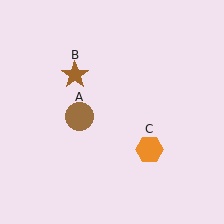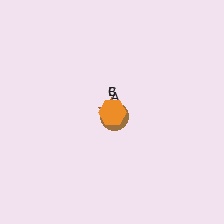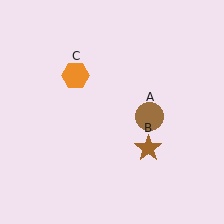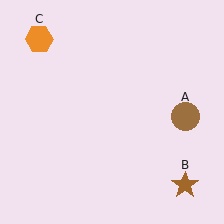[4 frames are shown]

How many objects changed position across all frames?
3 objects changed position: brown circle (object A), brown star (object B), orange hexagon (object C).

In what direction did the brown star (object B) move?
The brown star (object B) moved down and to the right.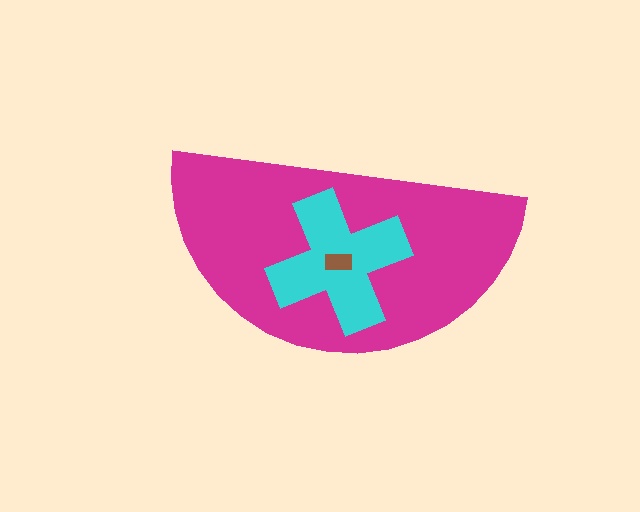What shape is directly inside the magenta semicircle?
The cyan cross.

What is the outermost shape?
The magenta semicircle.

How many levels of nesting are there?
3.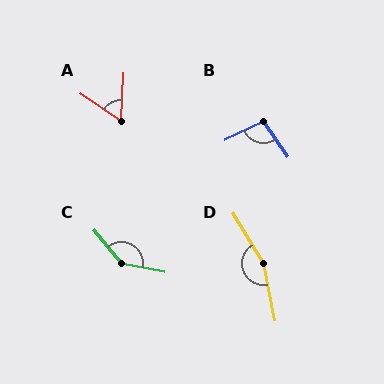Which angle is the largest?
D, at approximately 160 degrees.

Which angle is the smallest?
A, at approximately 59 degrees.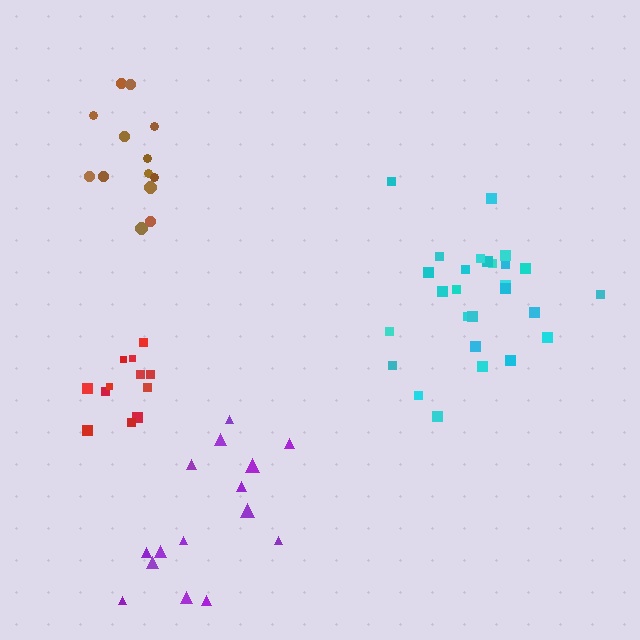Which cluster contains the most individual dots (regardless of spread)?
Cyan (27).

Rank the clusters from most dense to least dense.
red, brown, cyan, purple.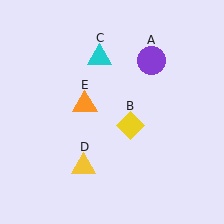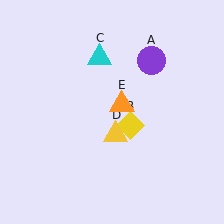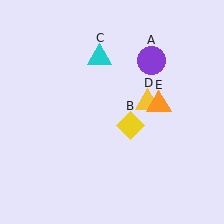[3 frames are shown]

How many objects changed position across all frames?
2 objects changed position: yellow triangle (object D), orange triangle (object E).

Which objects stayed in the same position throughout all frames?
Purple circle (object A) and yellow diamond (object B) and cyan triangle (object C) remained stationary.